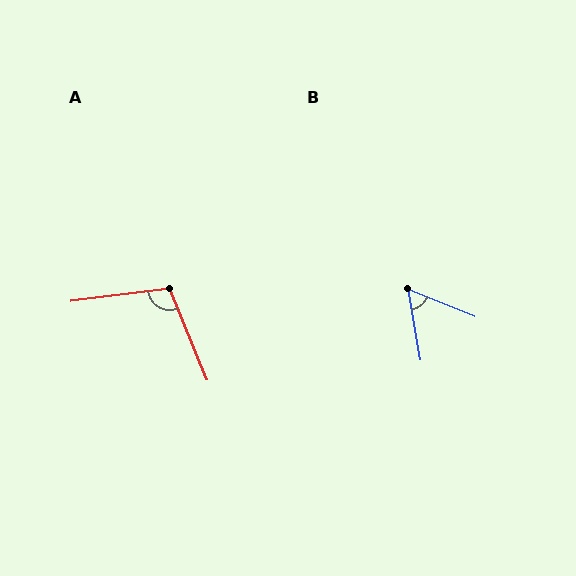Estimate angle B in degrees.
Approximately 57 degrees.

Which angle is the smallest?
B, at approximately 57 degrees.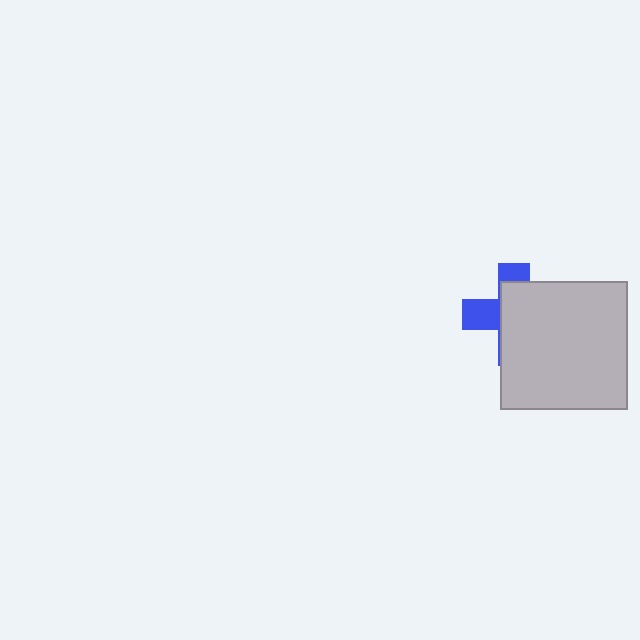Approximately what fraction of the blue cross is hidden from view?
Roughly 66% of the blue cross is hidden behind the light gray square.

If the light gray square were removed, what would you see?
You would see the complete blue cross.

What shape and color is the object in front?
The object in front is a light gray square.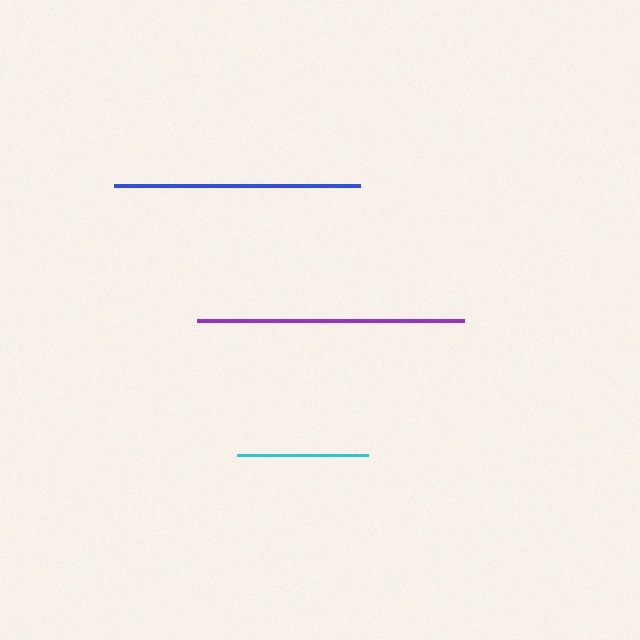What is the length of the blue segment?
The blue segment is approximately 246 pixels long.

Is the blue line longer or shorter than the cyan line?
The blue line is longer than the cyan line.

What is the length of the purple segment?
The purple segment is approximately 267 pixels long.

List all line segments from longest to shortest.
From longest to shortest: purple, blue, cyan.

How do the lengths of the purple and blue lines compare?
The purple and blue lines are approximately the same length.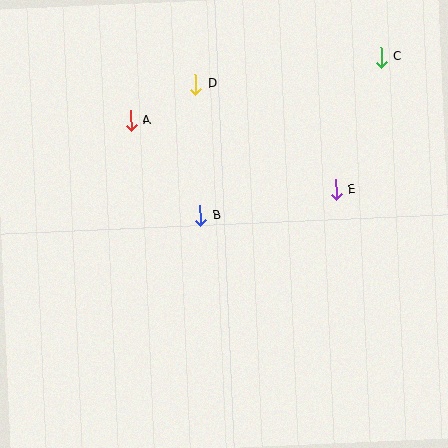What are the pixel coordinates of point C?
Point C is at (381, 57).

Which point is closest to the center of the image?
Point B at (201, 216) is closest to the center.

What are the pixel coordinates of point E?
Point E is at (336, 190).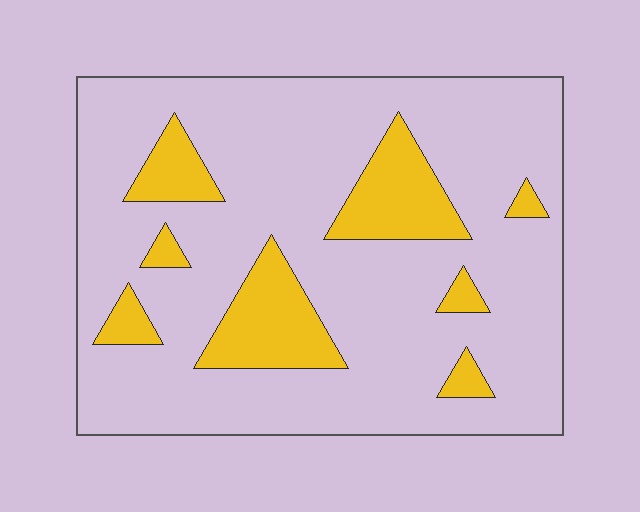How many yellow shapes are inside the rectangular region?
8.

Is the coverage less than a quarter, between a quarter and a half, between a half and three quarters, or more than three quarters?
Less than a quarter.